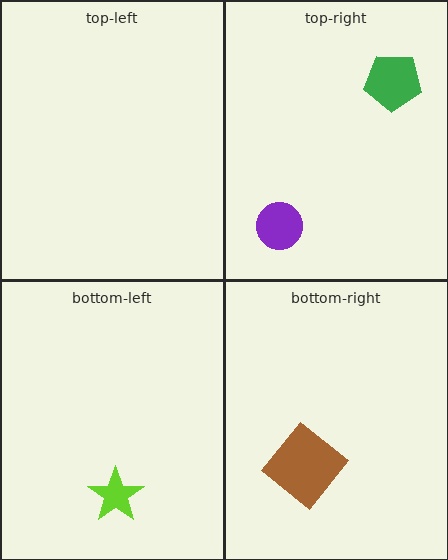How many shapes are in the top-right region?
2.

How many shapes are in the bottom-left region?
1.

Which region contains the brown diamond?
The bottom-right region.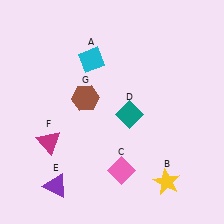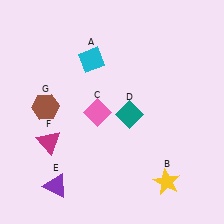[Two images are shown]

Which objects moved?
The objects that moved are: the pink diamond (C), the brown hexagon (G).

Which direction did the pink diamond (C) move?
The pink diamond (C) moved up.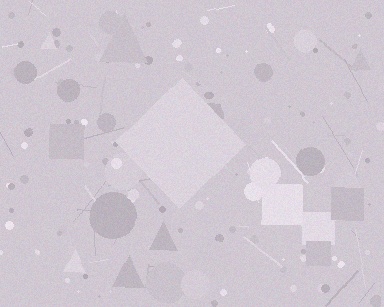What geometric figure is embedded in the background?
A diamond is embedded in the background.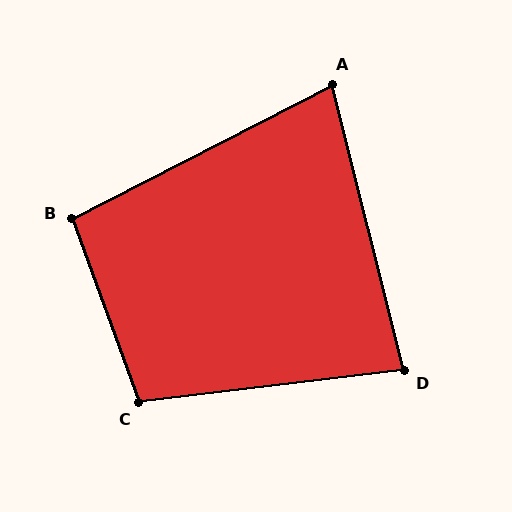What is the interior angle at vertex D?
Approximately 83 degrees (acute).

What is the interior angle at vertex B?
Approximately 97 degrees (obtuse).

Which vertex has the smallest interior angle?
A, at approximately 77 degrees.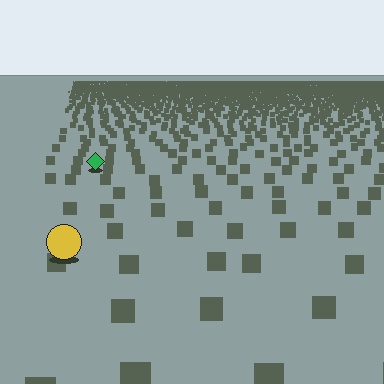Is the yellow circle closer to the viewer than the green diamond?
Yes. The yellow circle is closer — you can tell from the texture gradient: the ground texture is coarser near it.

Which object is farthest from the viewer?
The green diamond is farthest from the viewer. It appears smaller and the ground texture around it is denser.